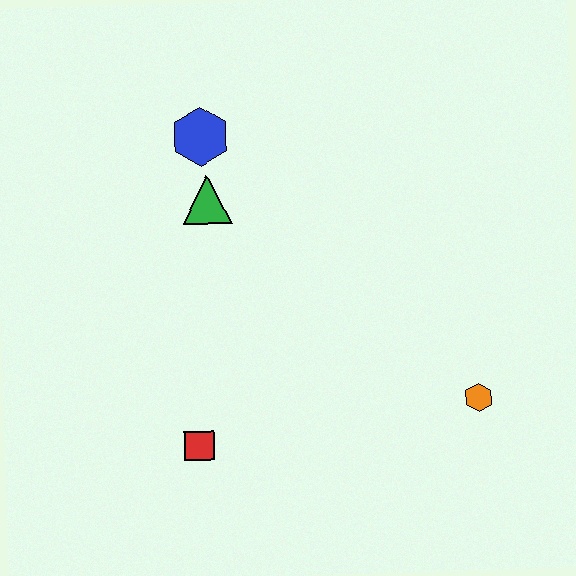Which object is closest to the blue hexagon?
The green triangle is closest to the blue hexagon.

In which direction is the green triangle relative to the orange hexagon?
The green triangle is to the left of the orange hexagon.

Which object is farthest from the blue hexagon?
The orange hexagon is farthest from the blue hexagon.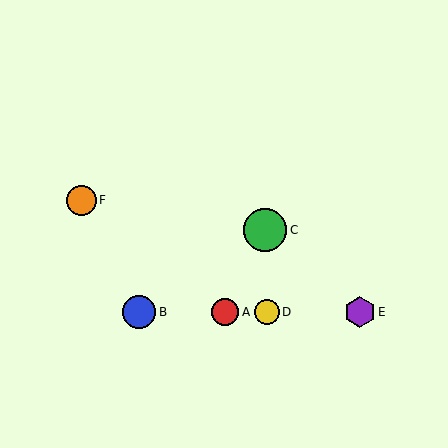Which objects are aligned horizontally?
Objects A, B, D, E are aligned horizontally.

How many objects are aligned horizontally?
4 objects (A, B, D, E) are aligned horizontally.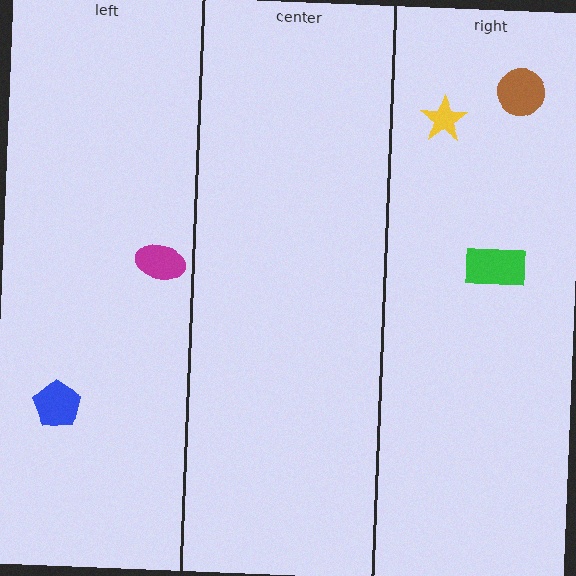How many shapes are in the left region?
2.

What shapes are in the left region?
The magenta ellipse, the blue pentagon.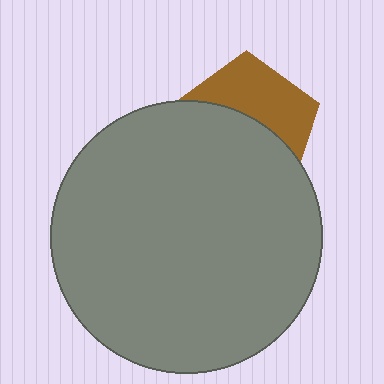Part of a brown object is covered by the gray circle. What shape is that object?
It is a pentagon.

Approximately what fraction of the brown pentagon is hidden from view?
Roughly 57% of the brown pentagon is hidden behind the gray circle.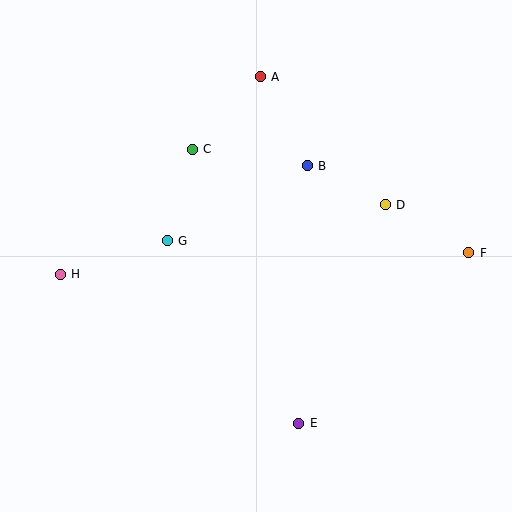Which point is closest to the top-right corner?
Point D is closest to the top-right corner.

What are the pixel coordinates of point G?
Point G is at (167, 241).